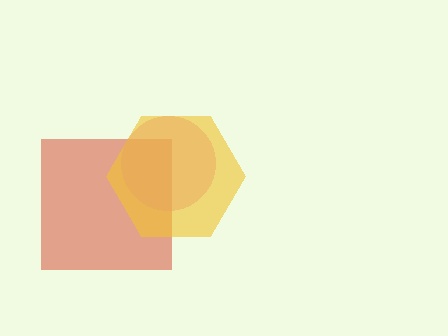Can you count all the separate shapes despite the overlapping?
Yes, there are 3 separate shapes.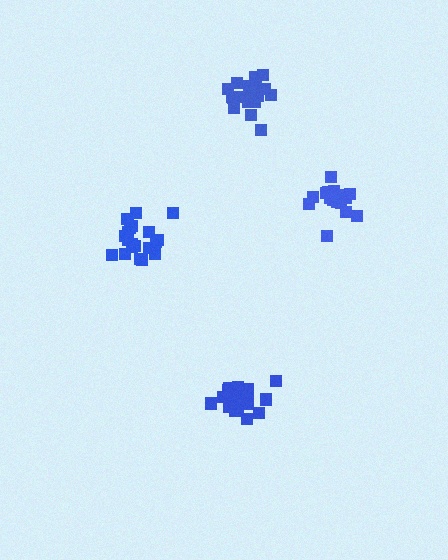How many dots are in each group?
Group 1: 20 dots, Group 2: 20 dots, Group 3: 21 dots, Group 4: 17 dots (78 total).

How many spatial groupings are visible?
There are 4 spatial groupings.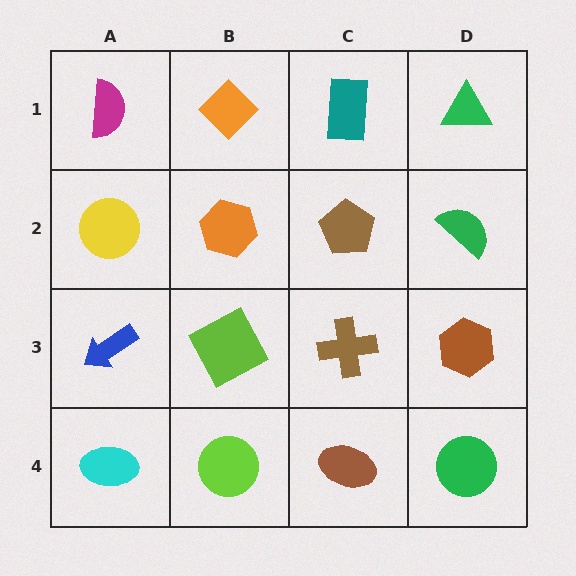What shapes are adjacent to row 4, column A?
A blue arrow (row 3, column A), a lime circle (row 4, column B).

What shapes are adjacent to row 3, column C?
A brown pentagon (row 2, column C), a brown ellipse (row 4, column C), a lime square (row 3, column B), a brown hexagon (row 3, column D).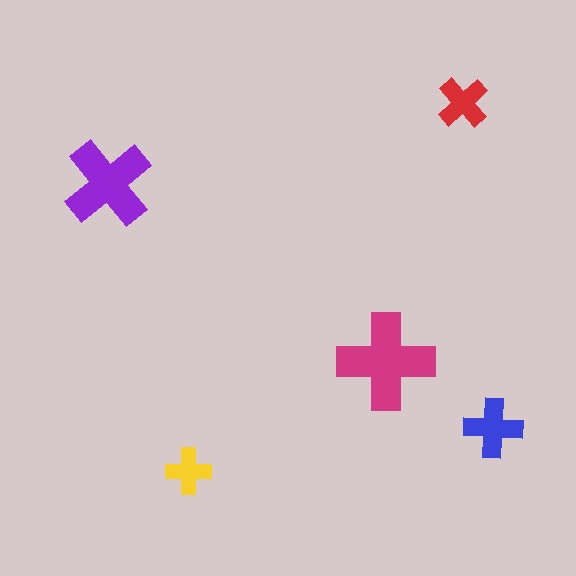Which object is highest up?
The red cross is topmost.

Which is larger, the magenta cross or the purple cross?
The magenta one.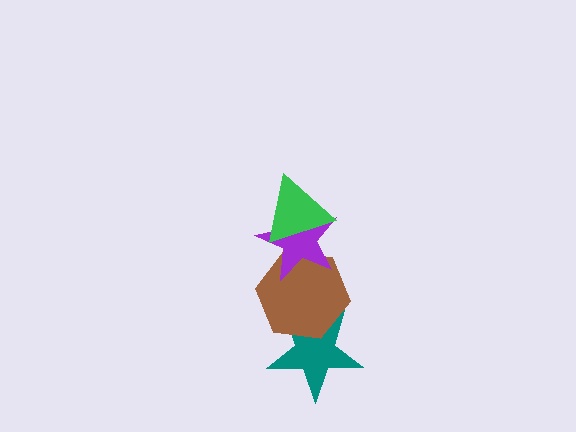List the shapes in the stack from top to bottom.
From top to bottom: the green triangle, the purple star, the brown hexagon, the teal star.